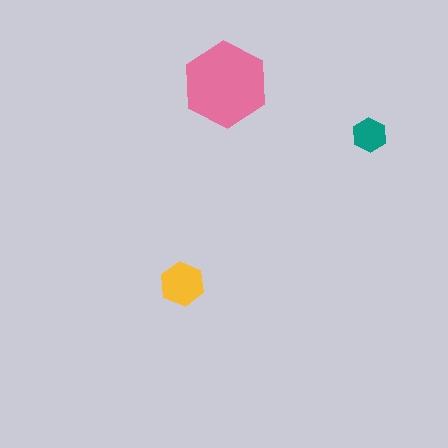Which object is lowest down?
The yellow hexagon is bottommost.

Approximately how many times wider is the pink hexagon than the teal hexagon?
About 2.5 times wider.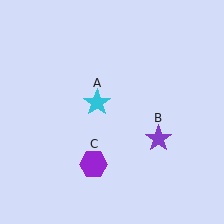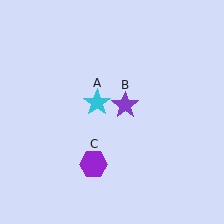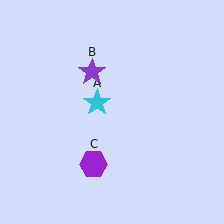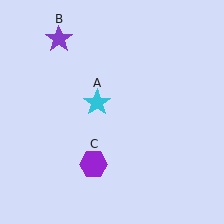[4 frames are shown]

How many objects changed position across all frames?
1 object changed position: purple star (object B).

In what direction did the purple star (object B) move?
The purple star (object B) moved up and to the left.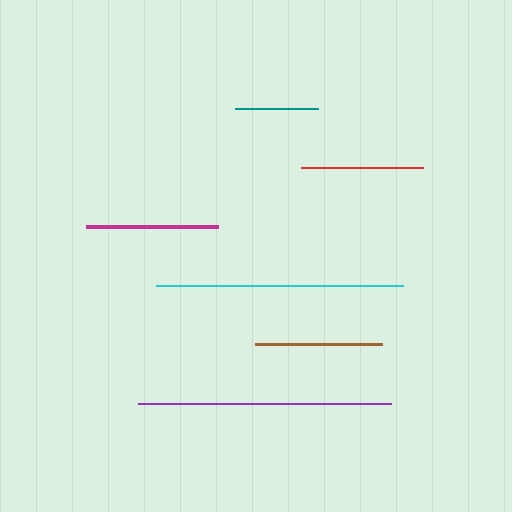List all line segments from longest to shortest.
From longest to shortest: purple, cyan, magenta, brown, red, teal.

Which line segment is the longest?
The purple line is the longest at approximately 253 pixels.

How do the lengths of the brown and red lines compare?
The brown and red lines are approximately the same length.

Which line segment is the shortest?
The teal line is the shortest at approximately 83 pixels.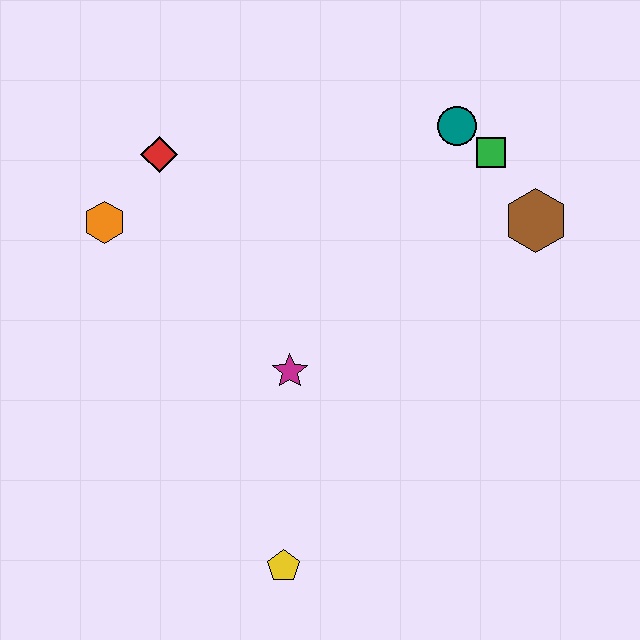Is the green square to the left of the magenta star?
No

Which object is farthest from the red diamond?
The yellow pentagon is farthest from the red diamond.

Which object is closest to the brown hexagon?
The green square is closest to the brown hexagon.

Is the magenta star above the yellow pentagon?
Yes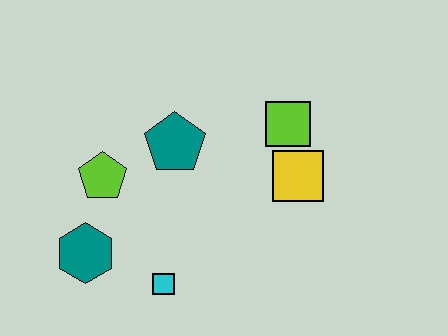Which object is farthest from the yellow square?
The teal hexagon is farthest from the yellow square.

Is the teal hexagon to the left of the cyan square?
Yes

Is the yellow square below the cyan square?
No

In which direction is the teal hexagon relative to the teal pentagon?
The teal hexagon is below the teal pentagon.